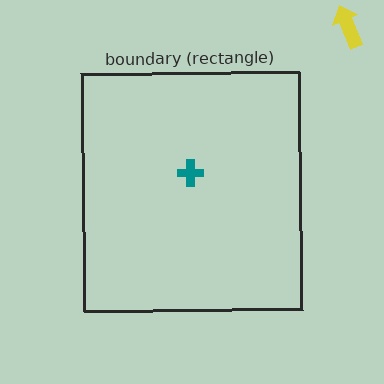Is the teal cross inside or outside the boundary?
Inside.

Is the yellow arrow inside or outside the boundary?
Outside.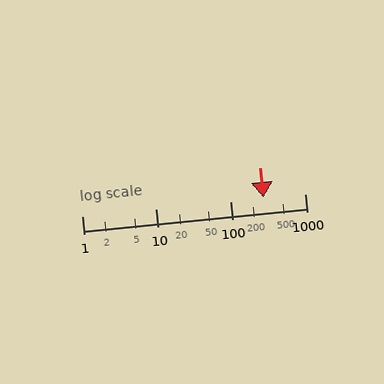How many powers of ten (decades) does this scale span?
The scale spans 3 decades, from 1 to 1000.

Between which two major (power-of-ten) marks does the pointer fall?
The pointer is between 100 and 1000.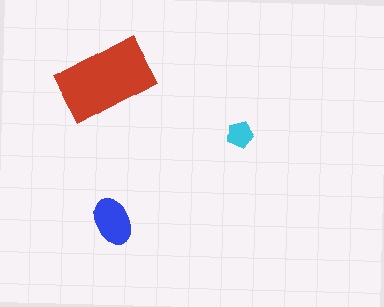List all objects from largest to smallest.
The red rectangle, the blue ellipse, the cyan pentagon.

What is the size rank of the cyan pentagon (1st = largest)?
3rd.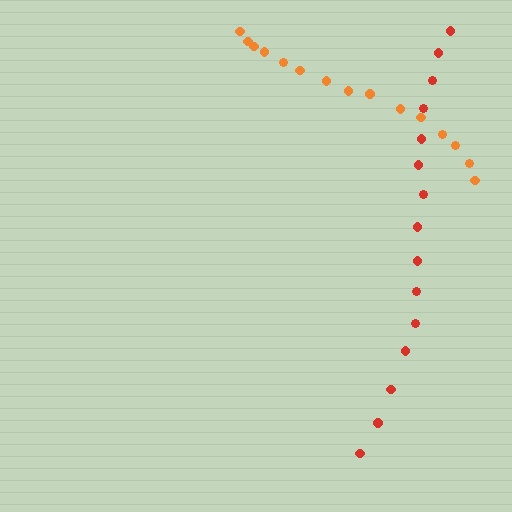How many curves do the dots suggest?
There are 2 distinct paths.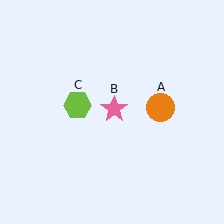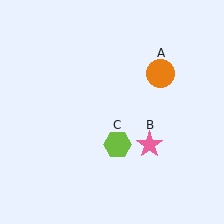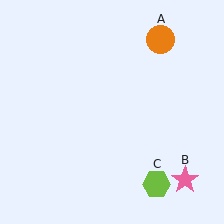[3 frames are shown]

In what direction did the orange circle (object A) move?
The orange circle (object A) moved up.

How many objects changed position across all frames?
3 objects changed position: orange circle (object A), pink star (object B), lime hexagon (object C).